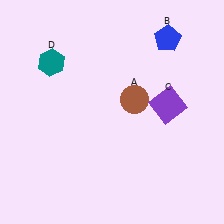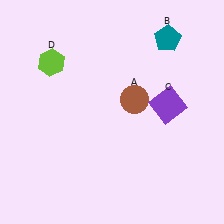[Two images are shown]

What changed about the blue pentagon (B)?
In Image 1, B is blue. In Image 2, it changed to teal.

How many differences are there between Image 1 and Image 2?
There are 2 differences between the two images.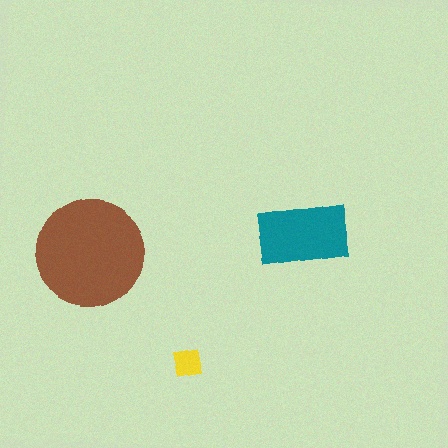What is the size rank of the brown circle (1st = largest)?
1st.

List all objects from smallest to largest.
The yellow square, the teal rectangle, the brown circle.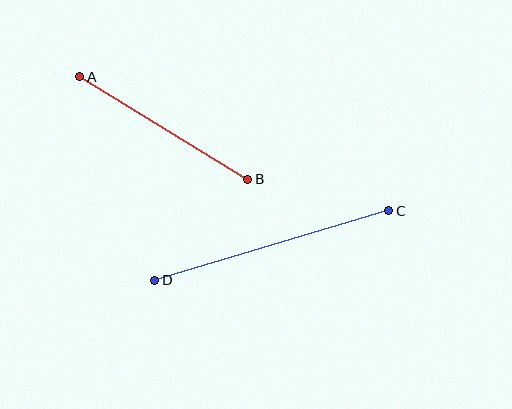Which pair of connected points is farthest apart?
Points C and D are farthest apart.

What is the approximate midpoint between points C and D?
The midpoint is at approximately (272, 245) pixels.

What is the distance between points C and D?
The distance is approximately 244 pixels.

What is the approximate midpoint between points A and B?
The midpoint is at approximately (164, 128) pixels.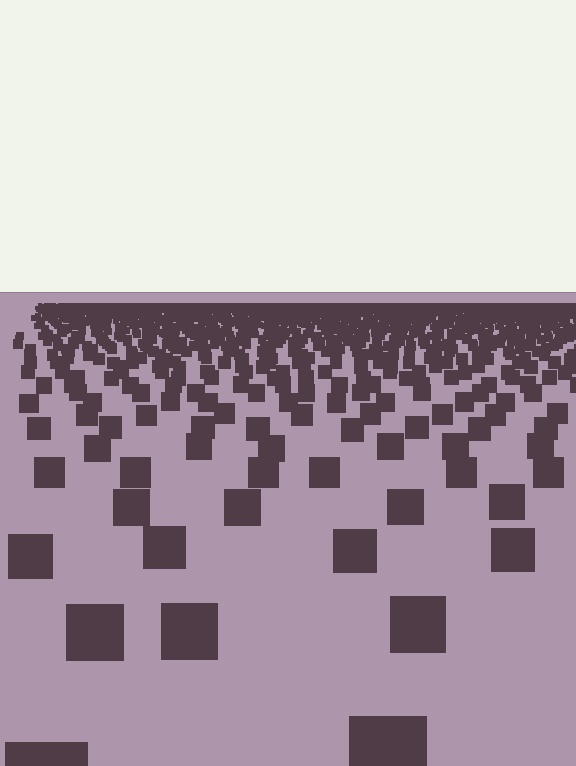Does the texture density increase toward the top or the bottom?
Density increases toward the top.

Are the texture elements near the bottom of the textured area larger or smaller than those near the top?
Larger. Near the bottom, elements are closer to the viewer and appear at a bigger on-screen size.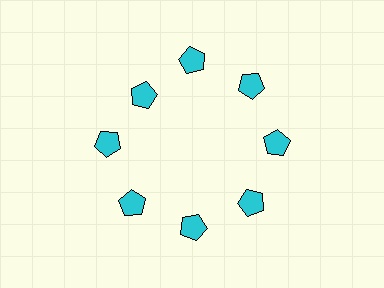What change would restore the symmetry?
The symmetry would be restored by moving it outward, back onto the ring so that all 8 pentagons sit at equal angles and equal distance from the center.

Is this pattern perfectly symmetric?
No. The 8 cyan pentagons are arranged in a ring, but one element near the 10 o'clock position is pulled inward toward the center, breaking the 8-fold rotational symmetry.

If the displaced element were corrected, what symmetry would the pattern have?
It would have 8-fold rotational symmetry — the pattern would map onto itself every 45 degrees.